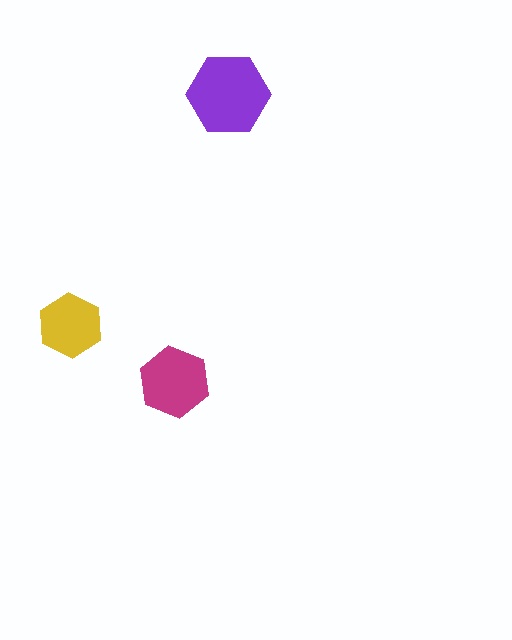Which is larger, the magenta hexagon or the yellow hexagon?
The magenta one.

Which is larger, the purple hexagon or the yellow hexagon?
The purple one.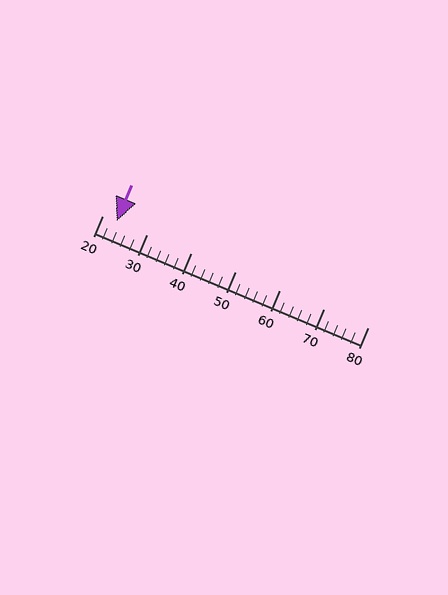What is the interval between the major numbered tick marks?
The major tick marks are spaced 10 units apart.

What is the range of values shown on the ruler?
The ruler shows values from 20 to 80.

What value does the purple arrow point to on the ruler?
The purple arrow points to approximately 23.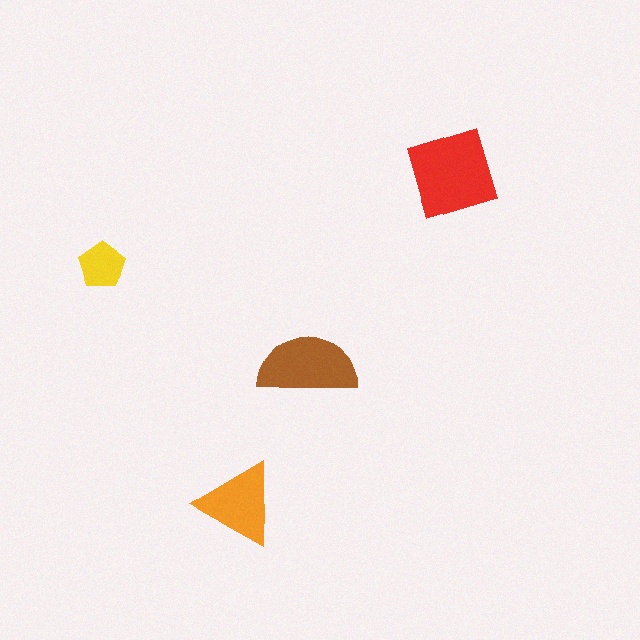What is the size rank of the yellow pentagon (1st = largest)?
4th.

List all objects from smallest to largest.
The yellow pentagon, the orange triangle, the brown semicircle, the red square.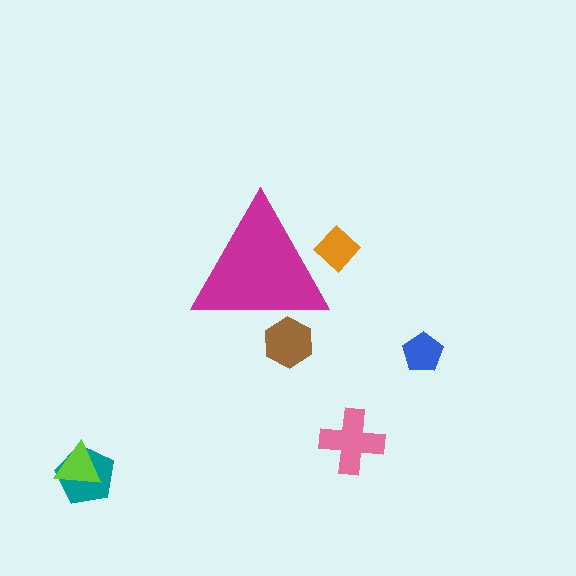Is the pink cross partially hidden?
No, the pink cross is fully visible.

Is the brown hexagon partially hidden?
Yes, the brown hexagon is partially hidden behind the magenta triangle.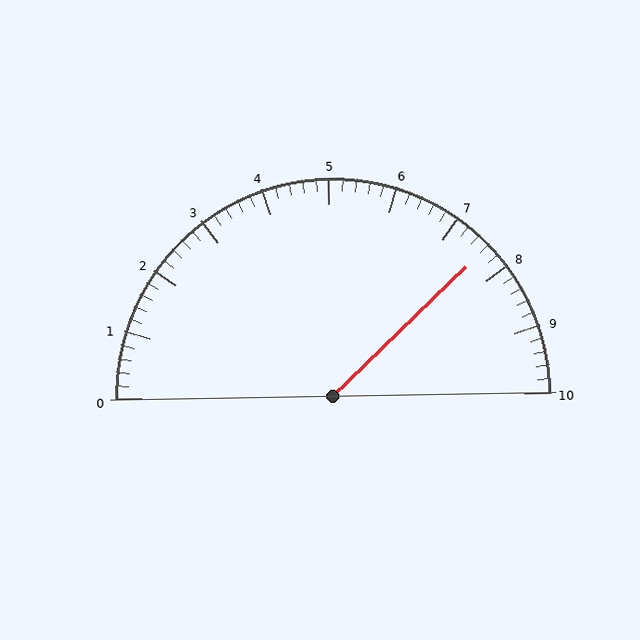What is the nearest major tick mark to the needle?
The nearest major tick mark is 8.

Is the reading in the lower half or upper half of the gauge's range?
The reading is in the upper half of the range (0 to 10).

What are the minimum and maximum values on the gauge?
The gauge ranges from 0 to 10.